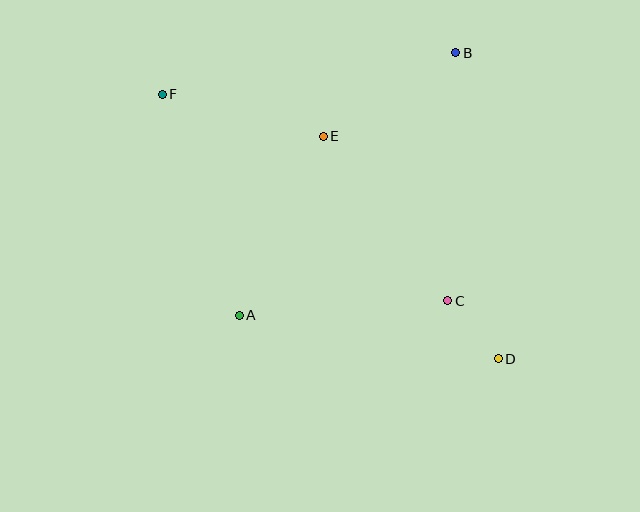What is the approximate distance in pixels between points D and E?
The distance between D and E is approximately 283 pixels.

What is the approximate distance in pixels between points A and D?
The distance between A and D is approximately 262 pixels.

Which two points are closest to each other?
Points C and D are closest to each other.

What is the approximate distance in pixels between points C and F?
The distance between C and F is approximately 353 pixels.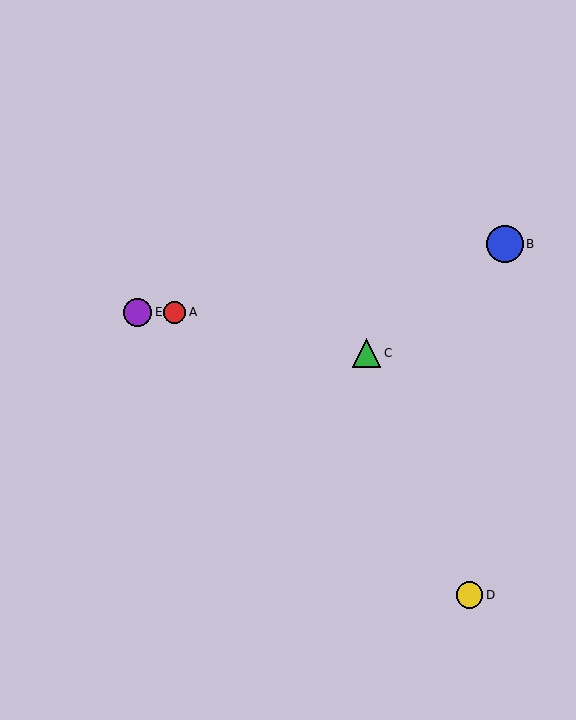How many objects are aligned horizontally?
2 objects (A, E) are aligned horizontally.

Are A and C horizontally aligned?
No, A is at y≈312 and C is at y≈353.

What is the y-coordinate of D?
Object D is at y≈595.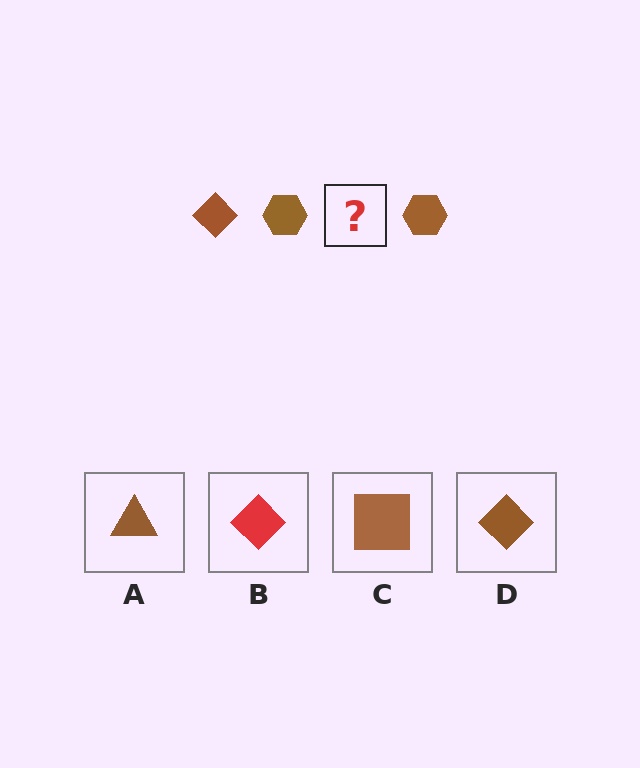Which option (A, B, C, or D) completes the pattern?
D.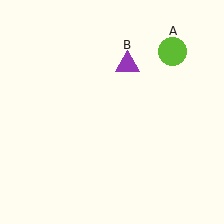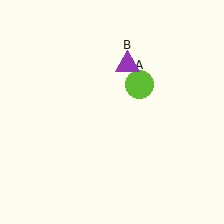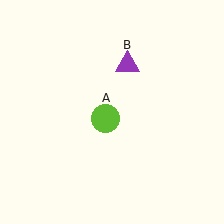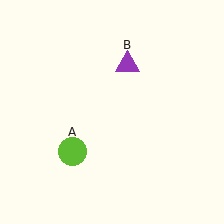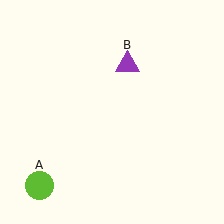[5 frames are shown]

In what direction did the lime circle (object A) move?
The lime circle (object A) moved down and to the left.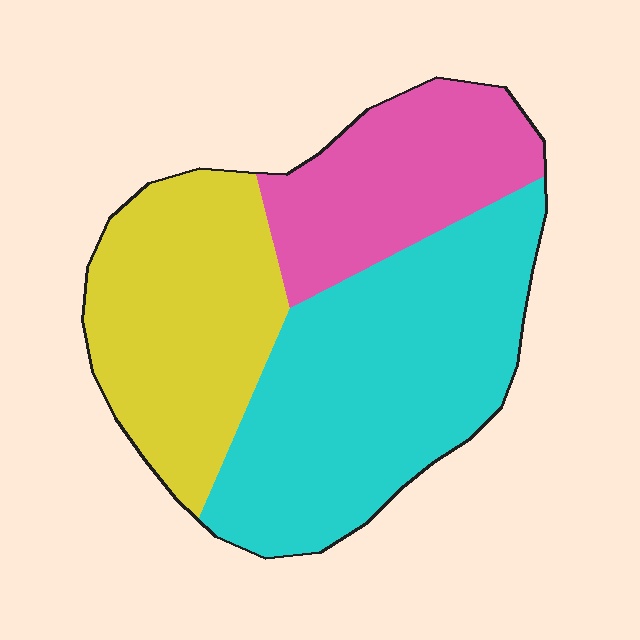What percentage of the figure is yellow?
Yellow covers around 30% of the figure.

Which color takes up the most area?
Cyan, at roughly 45%.